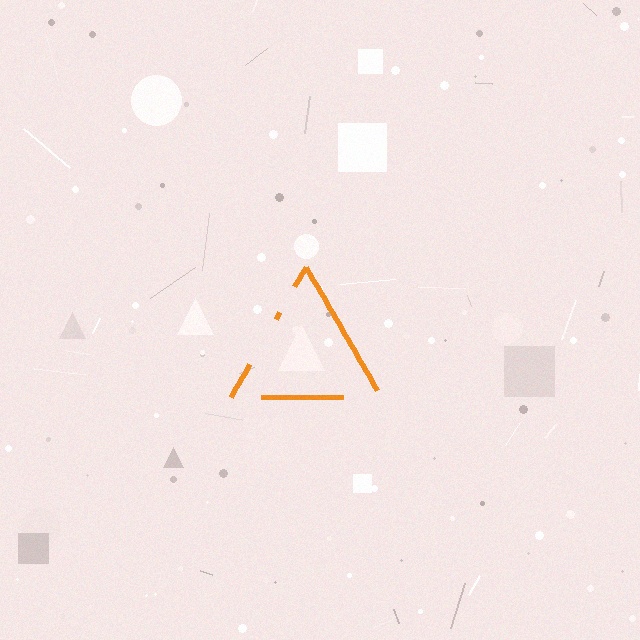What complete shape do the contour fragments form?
The contour fragments form a triangle.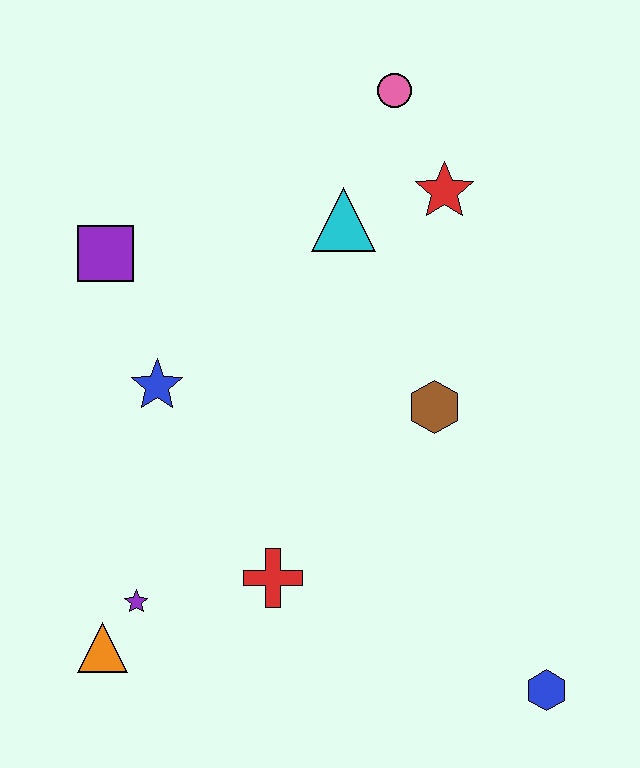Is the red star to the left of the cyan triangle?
No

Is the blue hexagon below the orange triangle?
Yes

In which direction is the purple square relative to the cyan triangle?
The purple square is to the left of the cyan triangle.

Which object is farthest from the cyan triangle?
The blue hexagon is farthest from the cyan triangle.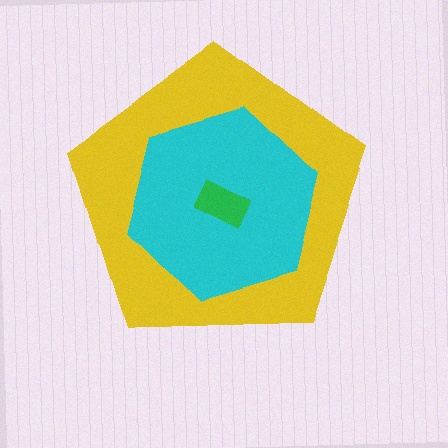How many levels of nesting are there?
3.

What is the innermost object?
The green rectangle.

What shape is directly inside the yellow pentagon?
The cyan hexagon.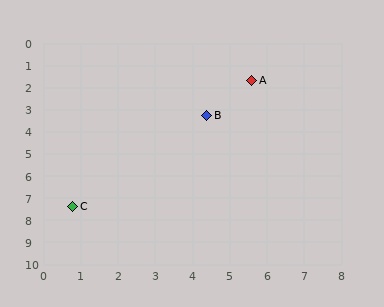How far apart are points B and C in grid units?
Points B and C are about 5.5 grid units apart.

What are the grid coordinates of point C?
Point C is at approximately (0.8, 7.4).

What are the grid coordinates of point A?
Point A is at approximately (5.6, 1.7).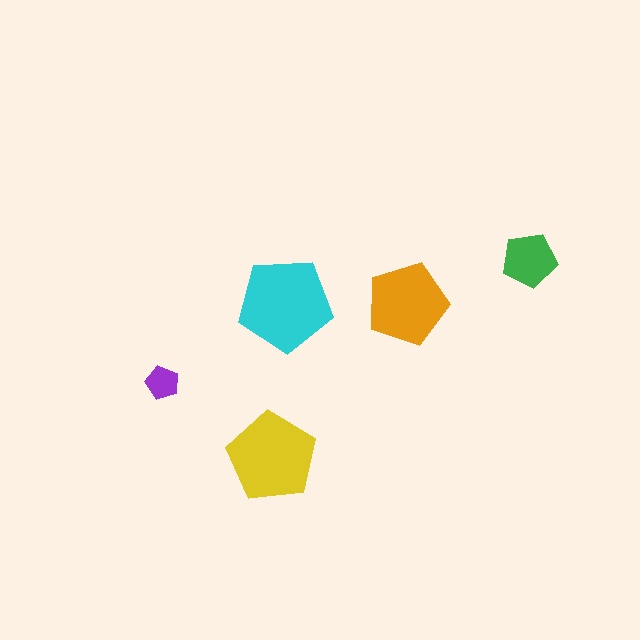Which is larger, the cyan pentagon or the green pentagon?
The cyan one.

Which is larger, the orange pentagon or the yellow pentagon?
The yellow one.